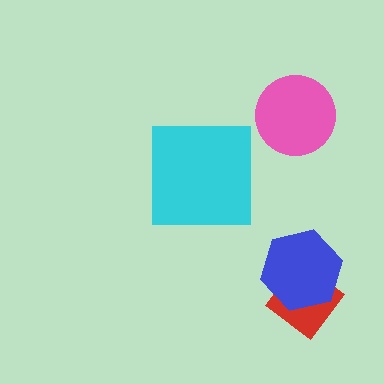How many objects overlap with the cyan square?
0 objects overlap with the cyan square.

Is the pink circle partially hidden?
No, no other shape covers it.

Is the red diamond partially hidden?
Yes, it is partially covered by another shape.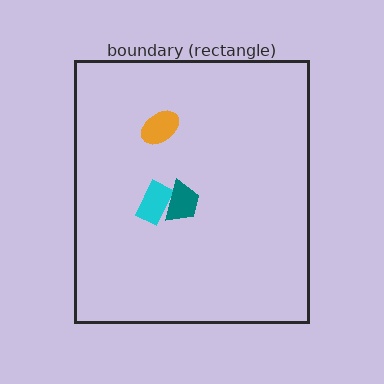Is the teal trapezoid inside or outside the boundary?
Inside.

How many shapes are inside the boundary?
3 inside, 0 outside.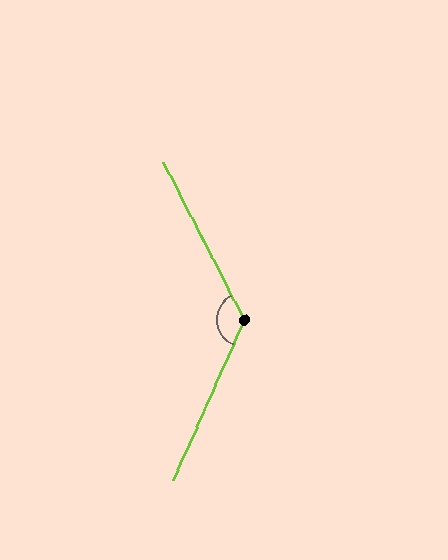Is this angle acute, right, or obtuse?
It is obtuse.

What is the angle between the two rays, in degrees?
Approximately 129 degrees.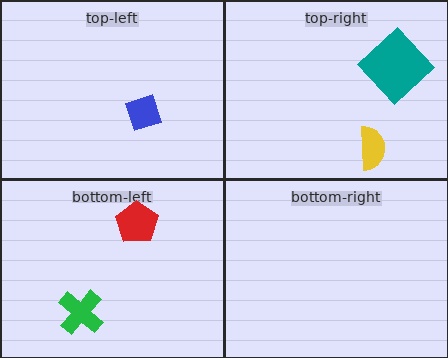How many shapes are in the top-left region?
1.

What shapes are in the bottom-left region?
The red pentagon, the green cross.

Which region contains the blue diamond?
The top-left region.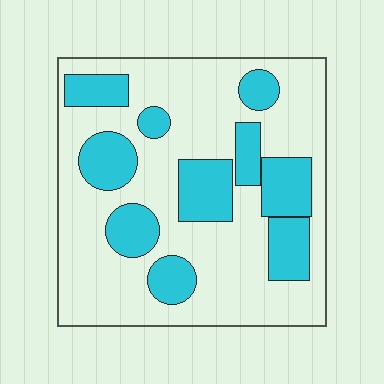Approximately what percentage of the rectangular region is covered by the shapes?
Approximately 30%.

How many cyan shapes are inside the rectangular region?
10.